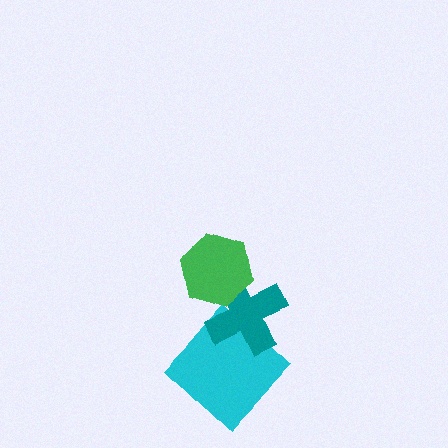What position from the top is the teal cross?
The teal cross is 2nd from the top.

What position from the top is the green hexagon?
The green hexagon is 1st from the top.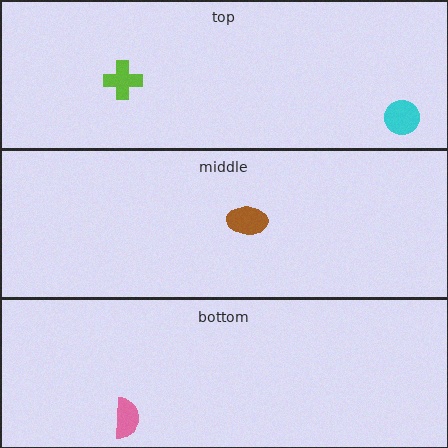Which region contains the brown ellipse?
The middle region.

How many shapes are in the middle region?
1.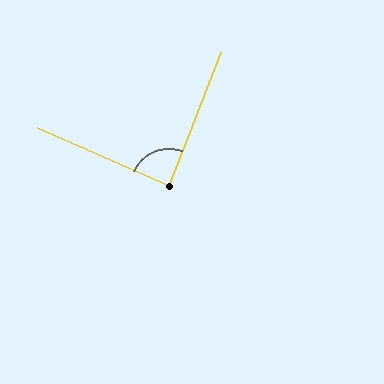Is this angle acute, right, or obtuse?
It is approximately a right angle.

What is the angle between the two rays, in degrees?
Approximately 88 degrees.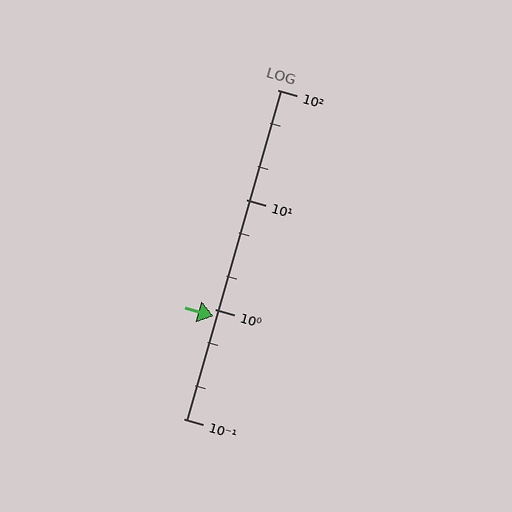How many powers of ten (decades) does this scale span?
The scale spans 3 decades, from 0.1 to 100.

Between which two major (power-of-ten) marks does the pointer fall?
The pointer is between 0.1 and 1.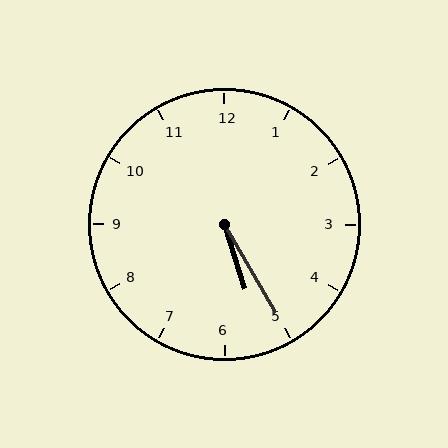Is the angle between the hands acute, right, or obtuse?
It is acute.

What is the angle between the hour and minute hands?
Approximately 12 degrees.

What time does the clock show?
5:25.